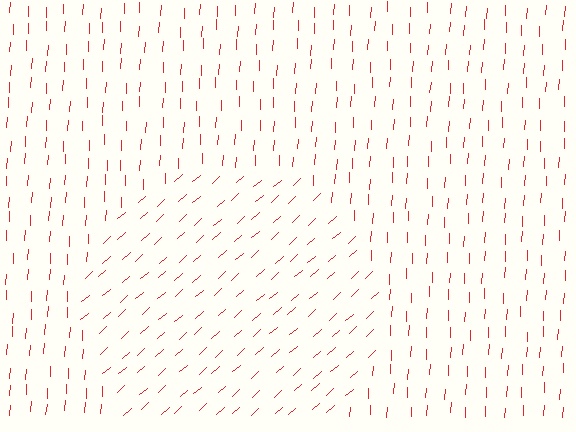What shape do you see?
I see a circle.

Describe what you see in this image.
The image is filled with small red line segments. A circle region in the image has lines oriented differently from the surrounding lines, creating a visible texture boundary.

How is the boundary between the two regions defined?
The boundary is defined purely by a change in line orientation (approximately 45 degrees difference). All lines are the same color and thickness.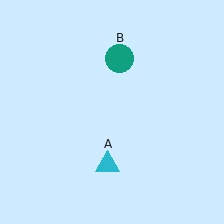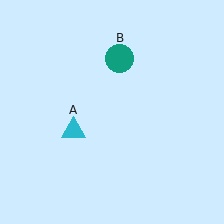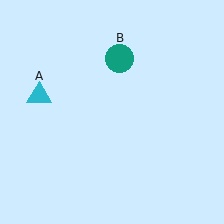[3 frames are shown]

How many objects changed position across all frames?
1 object changed position: cyan triangle (object A).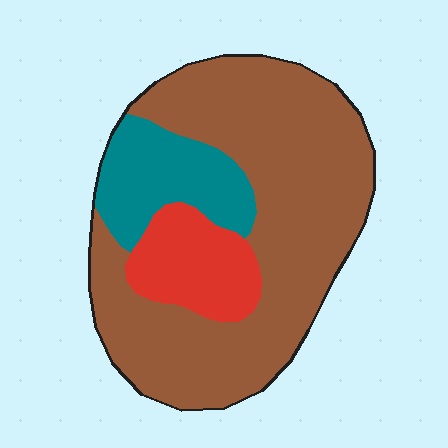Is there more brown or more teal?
Brown.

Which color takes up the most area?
Brown, at roughly 70%.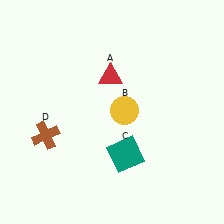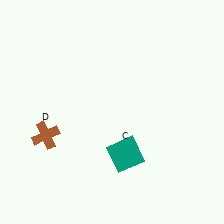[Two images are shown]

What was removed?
The yellow circle (B), the red triangle (A) were removed in Image 2.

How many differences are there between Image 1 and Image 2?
There are 2 differences between the two images.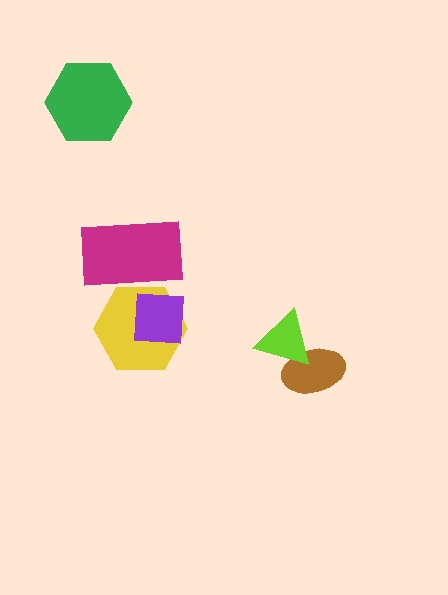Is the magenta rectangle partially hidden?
No, no other shape covers it.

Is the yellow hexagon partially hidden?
Yes, it is partially covered by another shape.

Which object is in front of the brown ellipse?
The lime triangle is in front of the brown ellipse.